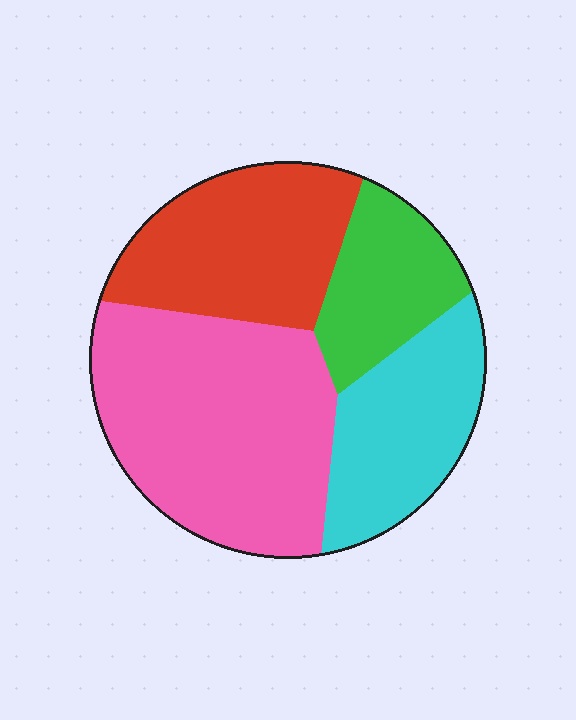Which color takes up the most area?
Pink, at roughly 40%.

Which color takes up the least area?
Green, at roughly 15%.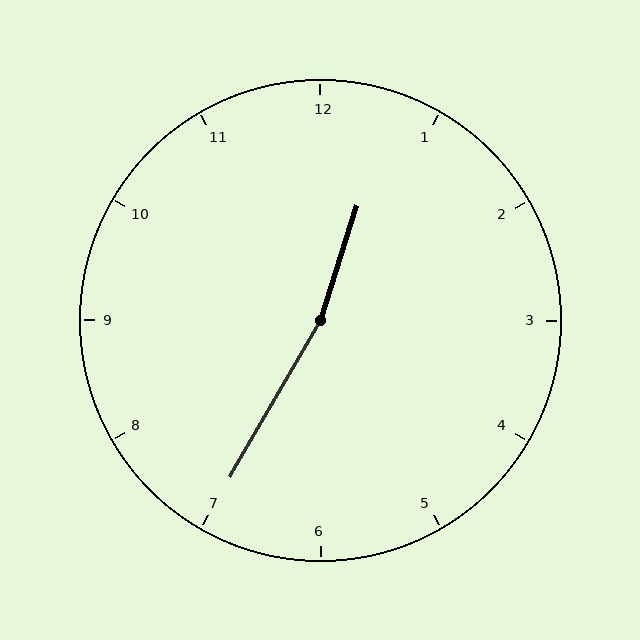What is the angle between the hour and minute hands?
Approximately 168 degrees.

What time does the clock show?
12:35.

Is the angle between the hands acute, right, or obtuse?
It is obtuse.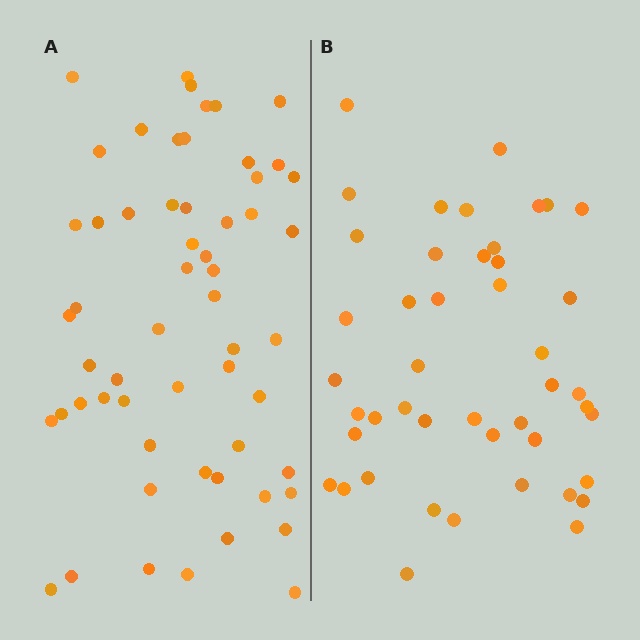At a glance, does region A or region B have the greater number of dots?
Region A (the left region) has more dots.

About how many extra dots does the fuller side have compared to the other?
Region A has roughly 12 or so more dots than region B.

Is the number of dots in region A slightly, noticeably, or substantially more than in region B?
Region A has noticeably more, but not dramatically so. The ratio is roughly 1.3 to 1.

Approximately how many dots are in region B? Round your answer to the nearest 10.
About 40 dots. (The exact count is 45, which rounds to 40.)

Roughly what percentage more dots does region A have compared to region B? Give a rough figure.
About 25% more.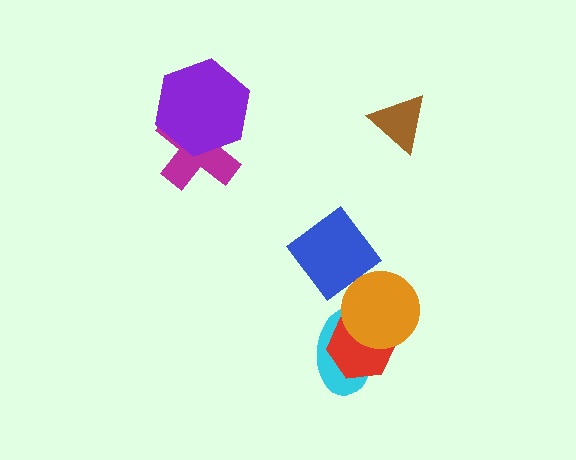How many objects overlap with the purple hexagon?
1 object overlaps with the purple hexagon.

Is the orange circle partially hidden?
No, no other shape covers it.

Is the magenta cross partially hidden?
Yes, it is partially covered by another shape.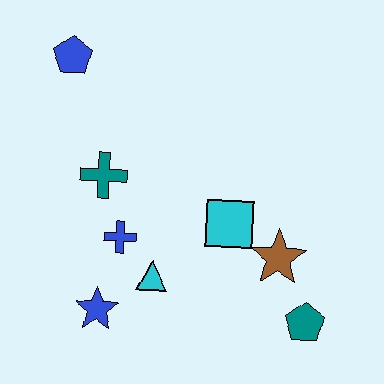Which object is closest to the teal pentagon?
The brown star is closest to the teal pentagon.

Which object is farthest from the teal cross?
The teal pentagon is farthest from the teal cross.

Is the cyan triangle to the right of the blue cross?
Yes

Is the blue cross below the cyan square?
Yes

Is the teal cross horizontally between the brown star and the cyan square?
No